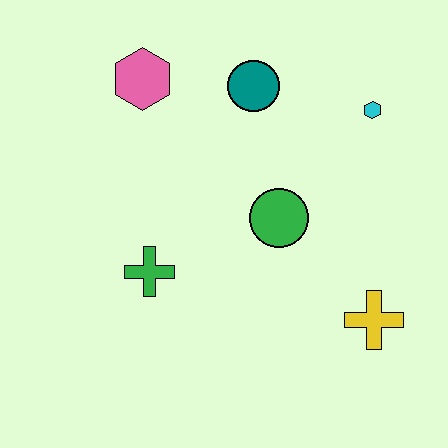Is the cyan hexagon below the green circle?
No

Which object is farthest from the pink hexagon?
The yellow cross is farthest from the pink hexagon.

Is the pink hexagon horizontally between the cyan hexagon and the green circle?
No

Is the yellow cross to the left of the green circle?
No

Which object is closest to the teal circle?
The pink hexagon is closest to the teal circle.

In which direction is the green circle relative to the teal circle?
The green circle is below the teal circle.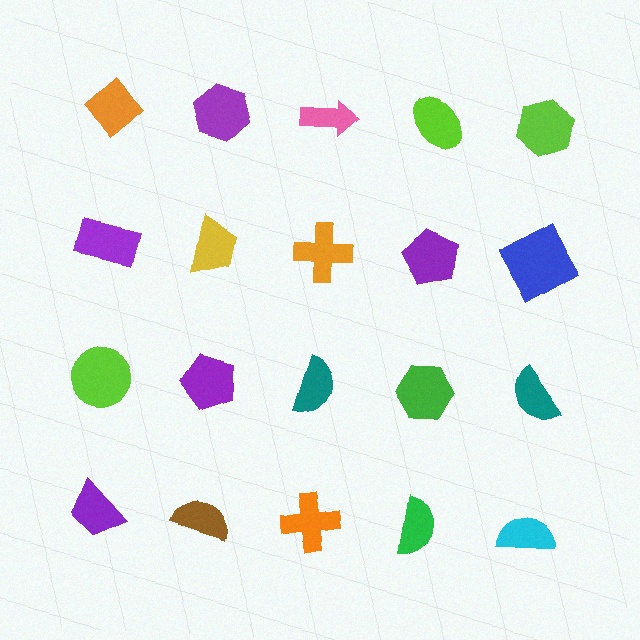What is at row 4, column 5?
A cyan semicircle.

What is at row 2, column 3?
An orange cross.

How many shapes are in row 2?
5 shapes.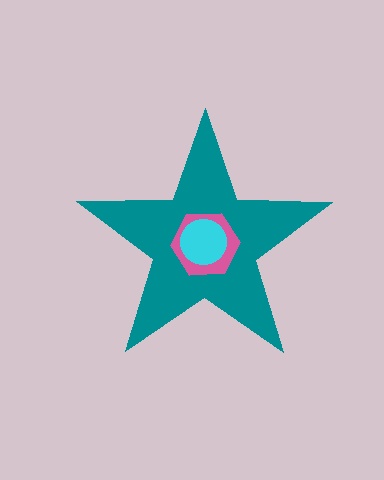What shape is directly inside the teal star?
The pink hexagon.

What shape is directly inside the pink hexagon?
The cyan circle.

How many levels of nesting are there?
3.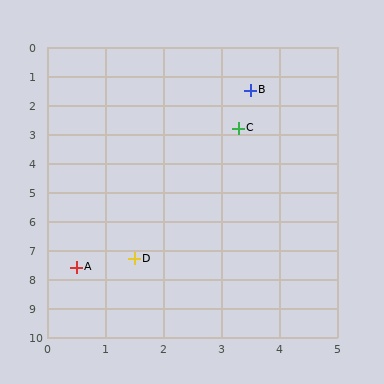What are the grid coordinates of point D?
Point D is at approximately (1.5, 7.3).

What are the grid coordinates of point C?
Point C is at approximately (3.3, 2.8).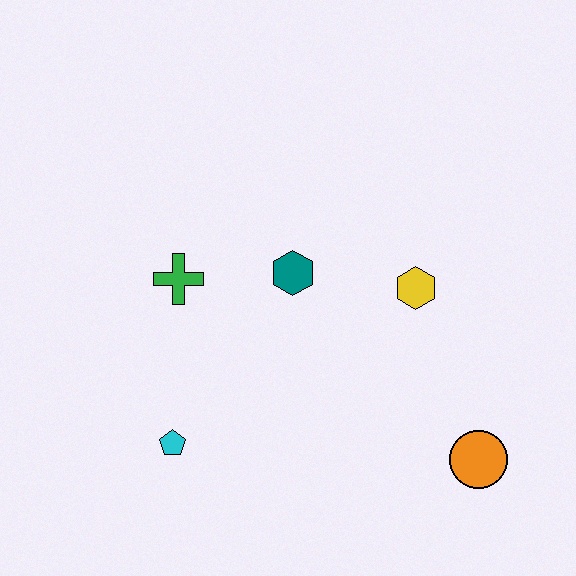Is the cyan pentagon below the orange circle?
No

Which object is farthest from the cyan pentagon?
The orange circle is farthest from the cyan pentagon.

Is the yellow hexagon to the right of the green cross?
Yes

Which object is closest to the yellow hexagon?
The teal hexagon is closest to the yellow hexagon.